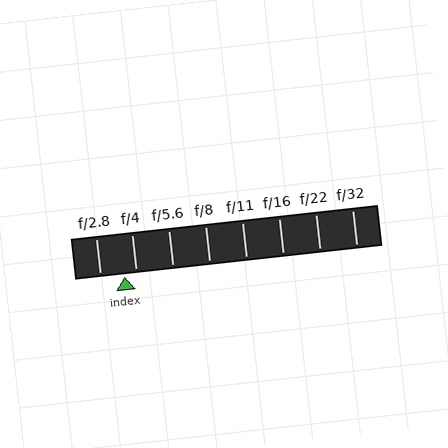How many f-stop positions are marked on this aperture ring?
There are 8 f-stop positions marked.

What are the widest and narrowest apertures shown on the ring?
The widest aperture shown is f/2.8 and the narrowest is f/32.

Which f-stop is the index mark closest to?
The index mark is closest to f/4.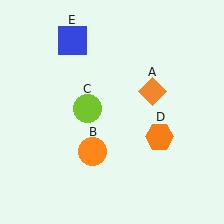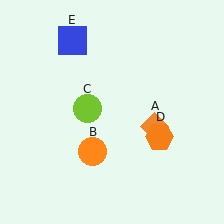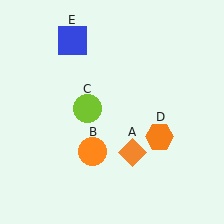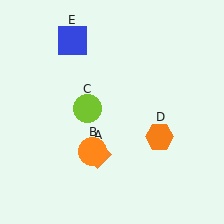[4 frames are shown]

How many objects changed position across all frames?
1 object changed position: orange diamond (object A).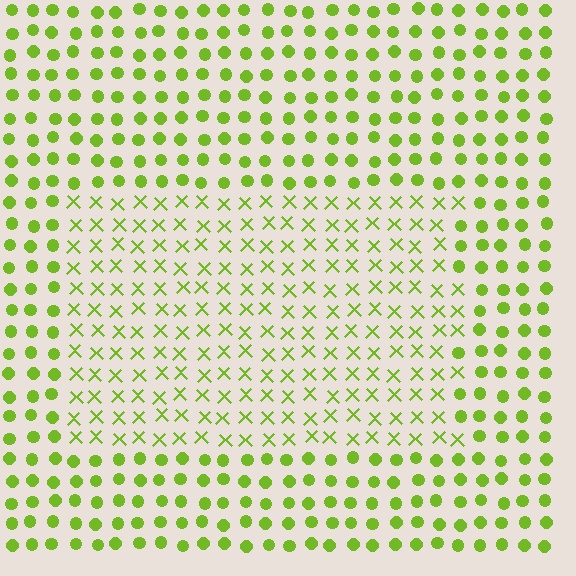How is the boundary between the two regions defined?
The boundary is defined by a change in element shape: X marks inside vs. circles outside. All elements share the same color and spacing.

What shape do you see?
I see a rectangle.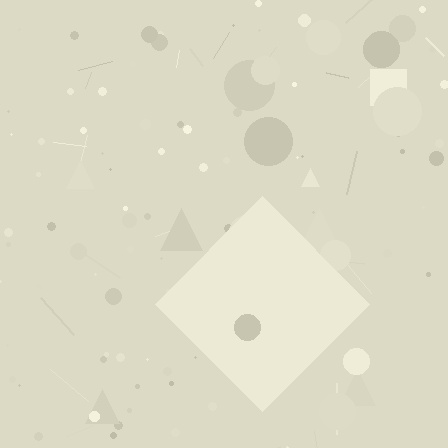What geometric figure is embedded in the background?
A diamond is embedded in the background.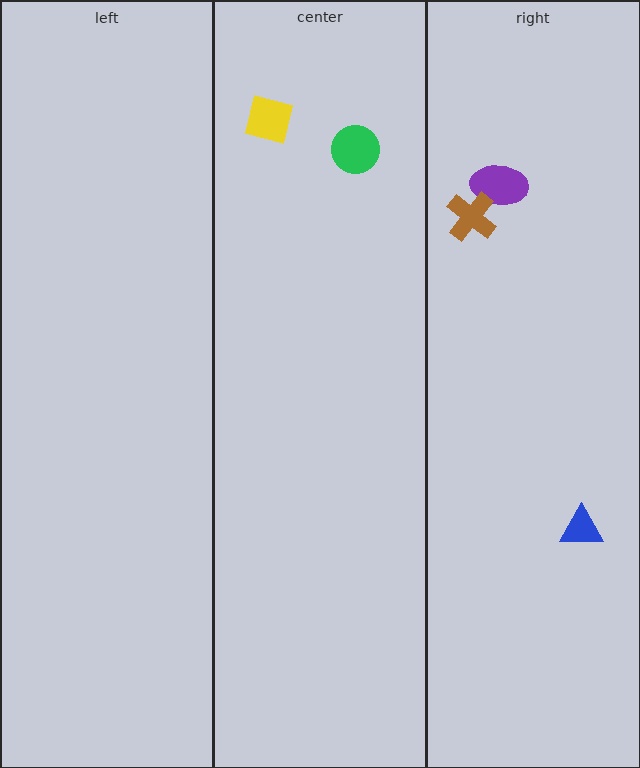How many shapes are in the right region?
3.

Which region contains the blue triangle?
The right region.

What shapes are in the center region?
The yellow square, the green circle.